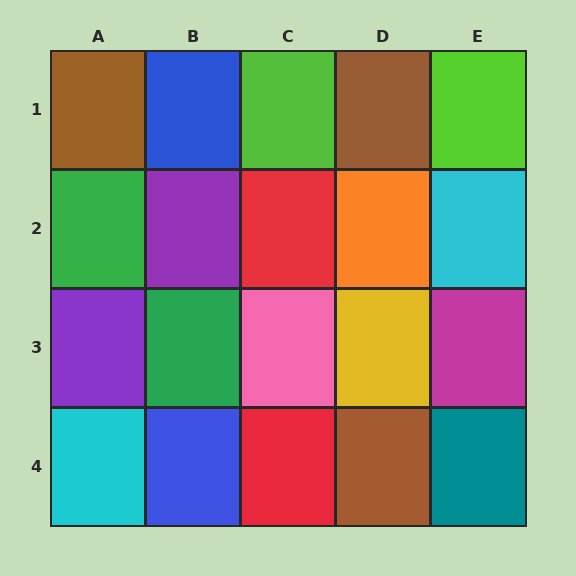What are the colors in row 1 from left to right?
Brown, blue, lime, brown, lime.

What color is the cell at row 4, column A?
Cyan.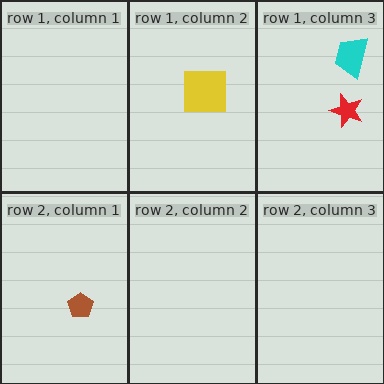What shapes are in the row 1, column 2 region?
The yellow square.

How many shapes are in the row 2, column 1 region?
1.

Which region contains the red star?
The row 1, column 3 region.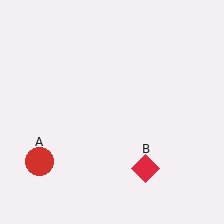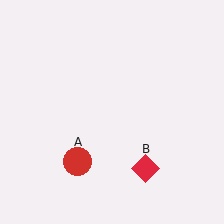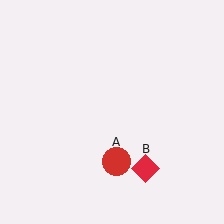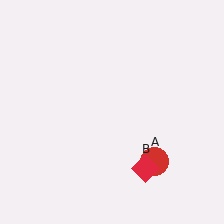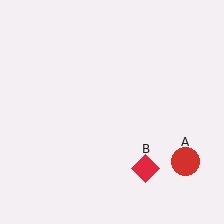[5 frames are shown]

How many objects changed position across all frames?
1 object changed position: red circle (object A).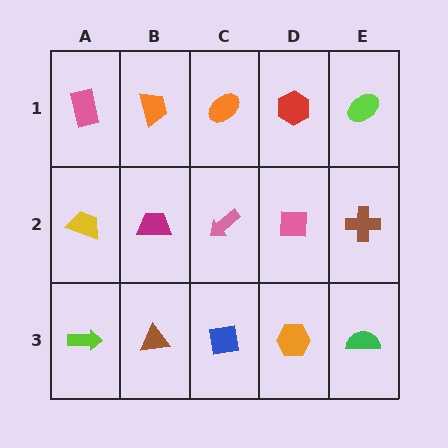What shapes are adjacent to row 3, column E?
A brown cross (row 2, column E), an orange hexagon (row 3, column D).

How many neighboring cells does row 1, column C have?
3.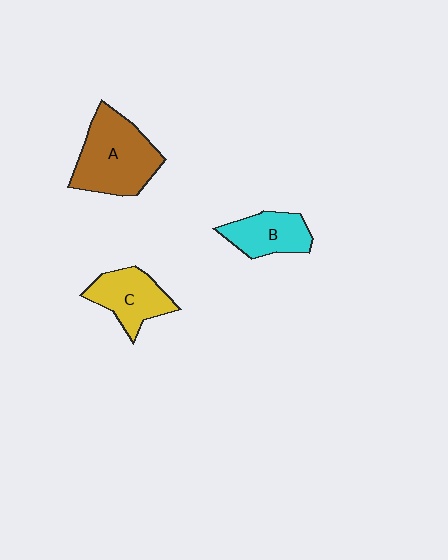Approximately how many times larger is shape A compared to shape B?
Approximately 1.7 times.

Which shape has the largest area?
Shape A (brown).